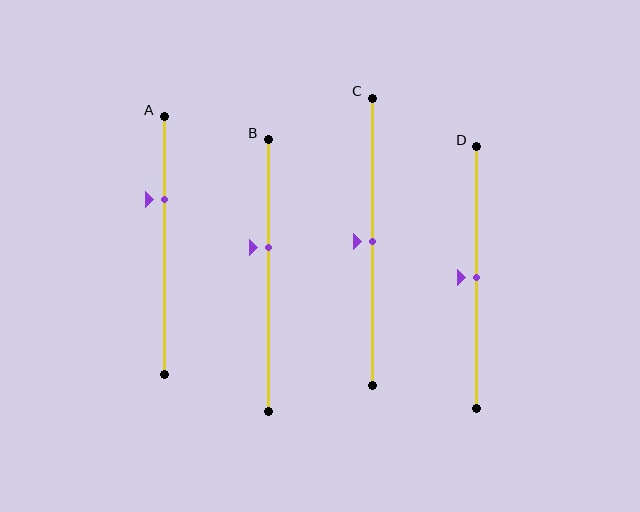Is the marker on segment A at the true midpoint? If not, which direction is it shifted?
No, the marker on segment A is shifted upward by about 18% of the segment length.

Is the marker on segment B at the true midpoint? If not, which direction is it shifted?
No, the marker on segment B is shifted upward by about 10% of the segment length.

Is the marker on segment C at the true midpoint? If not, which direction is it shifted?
Yes, the marker on segment C is at the true midpoint.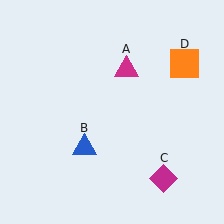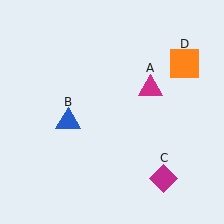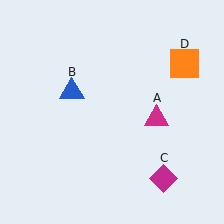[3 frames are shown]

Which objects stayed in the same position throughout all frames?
Magenta diamond (object C) and orange square (object D) remained stationary.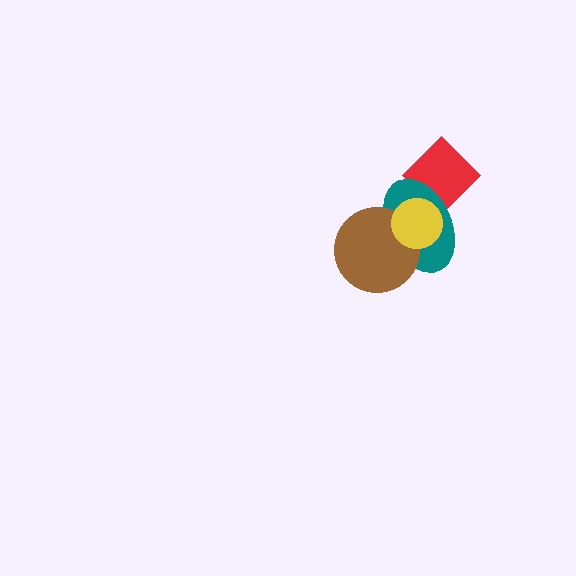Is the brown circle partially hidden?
Yes, it is partially covered by another shape.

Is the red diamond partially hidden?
Yes, it is partially covered by another shape.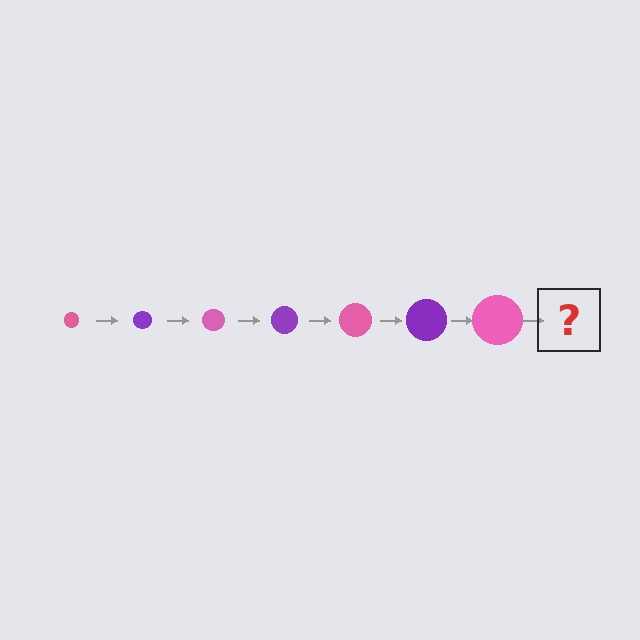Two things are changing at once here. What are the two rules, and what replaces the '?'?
The two rules are that the circle grows larger each step and the color cycles through pink and purple. The '?' should be a purple circle, larger than the previous one.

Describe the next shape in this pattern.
It should be a purple circle, larger than the previous one.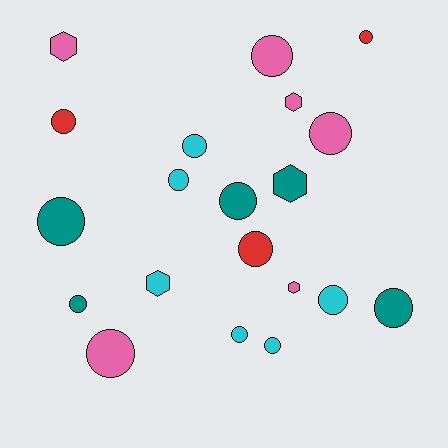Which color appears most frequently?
Cyan, with 6 objects.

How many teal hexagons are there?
There is 1 teal hexagon.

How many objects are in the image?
There are 20 objects.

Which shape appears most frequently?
Circle, with 15 objects.